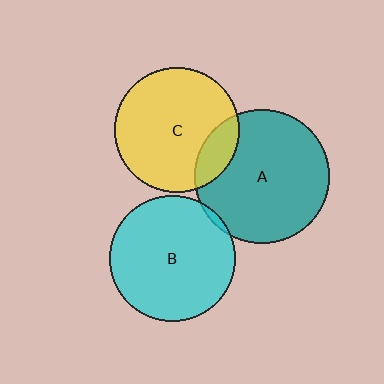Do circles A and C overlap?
Yes.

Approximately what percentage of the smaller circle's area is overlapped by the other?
Approximately 15%.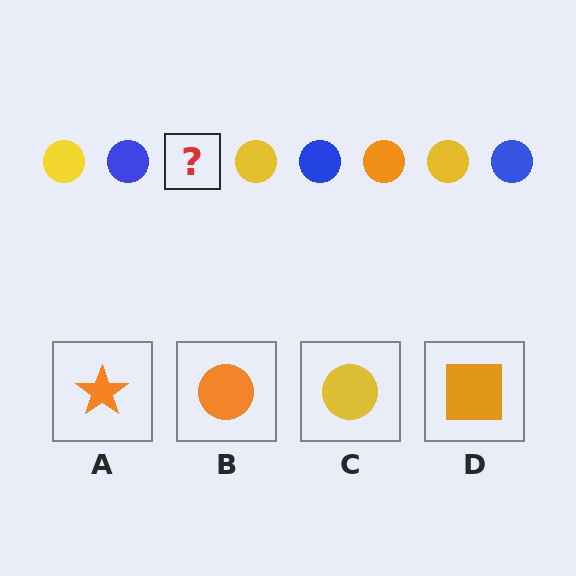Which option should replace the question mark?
Option B.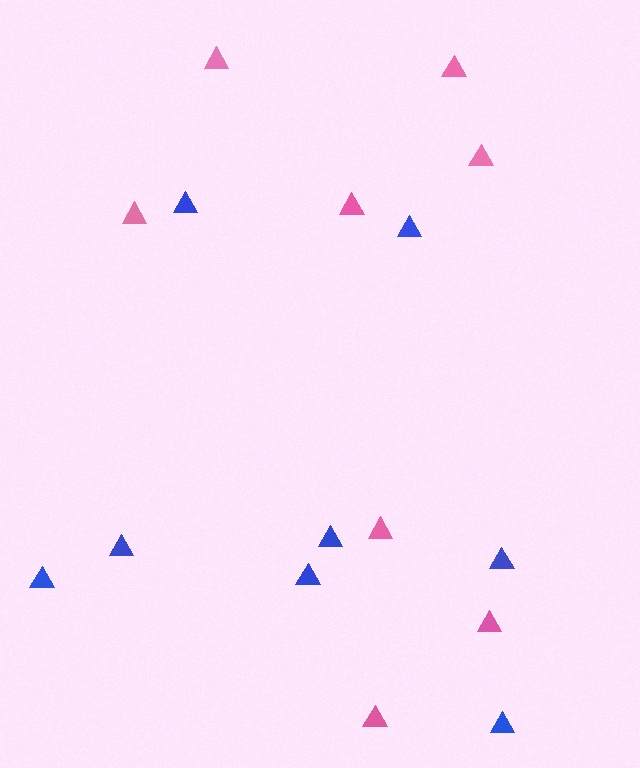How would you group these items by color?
There are 2 groups: one group of blue triangles (8) and one group of pink triangles (8).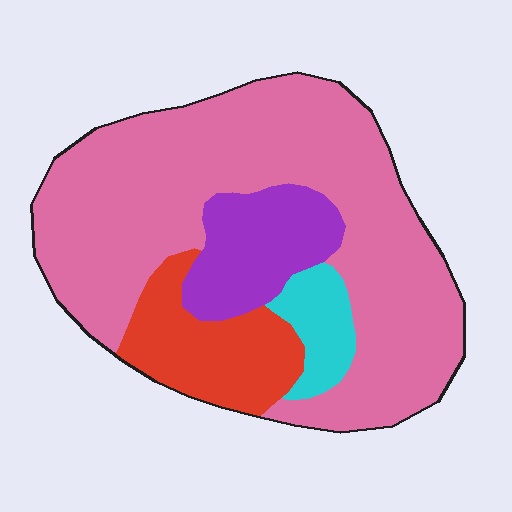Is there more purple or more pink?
Pink.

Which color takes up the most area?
Pink, at roughly 65%.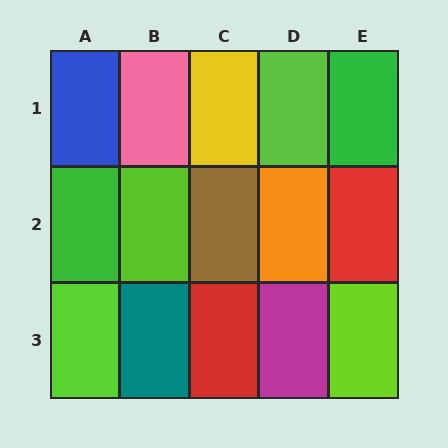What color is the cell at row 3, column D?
Magenta.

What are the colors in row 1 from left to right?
Blue, pink, yellow, lime, green.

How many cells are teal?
1 cell is teal.